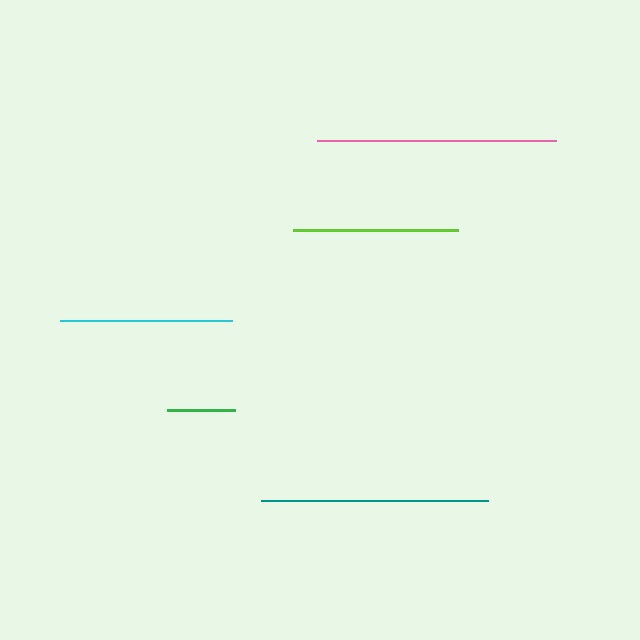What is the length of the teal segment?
The teal segment is approximately 227 pixels long.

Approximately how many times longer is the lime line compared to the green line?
The lime line is approximately 2.4 times the length of the green line.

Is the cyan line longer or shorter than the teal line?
The teal line is longer than the cyan line.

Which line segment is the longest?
The pink line is the longest at approximately 239 pixels.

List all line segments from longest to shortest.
From longest to shortest: pink, teal, cyan, lime, green.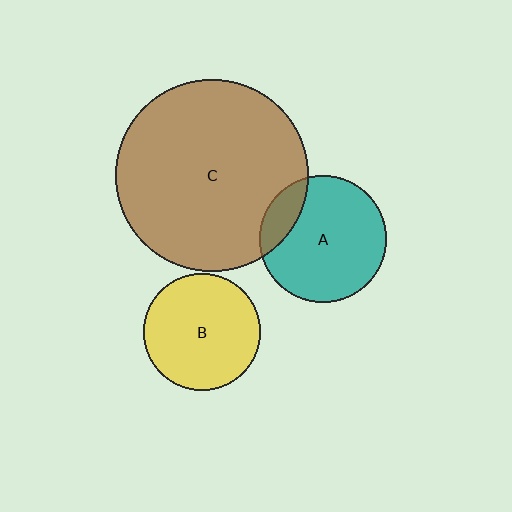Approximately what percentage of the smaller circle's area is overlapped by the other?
Approximately 15%.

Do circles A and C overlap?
Yes.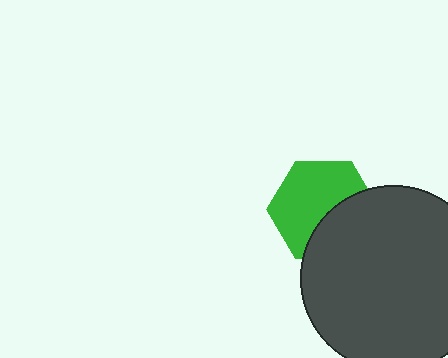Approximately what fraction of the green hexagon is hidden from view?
Roughly 39% of the green hexagon is hidden behind the dark gray circle.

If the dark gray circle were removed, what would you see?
You would see the complete green hexagon.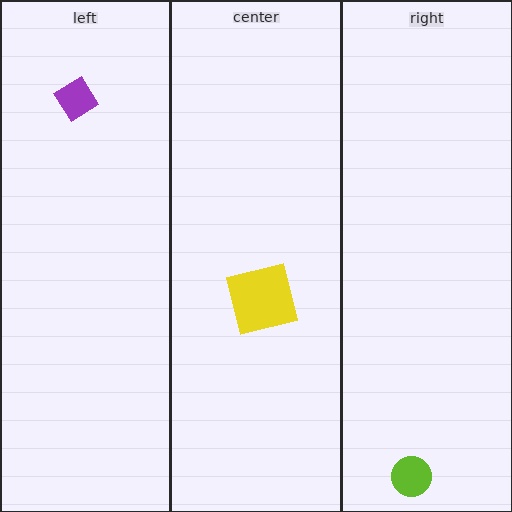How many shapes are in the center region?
1.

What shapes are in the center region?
The yellow square.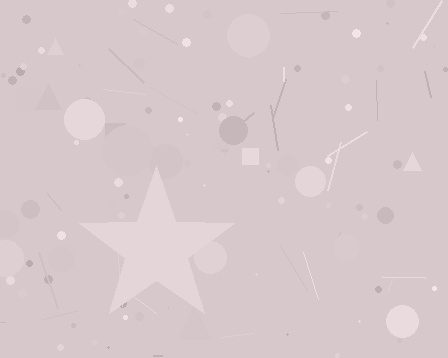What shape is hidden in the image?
A star is hidden in the image.